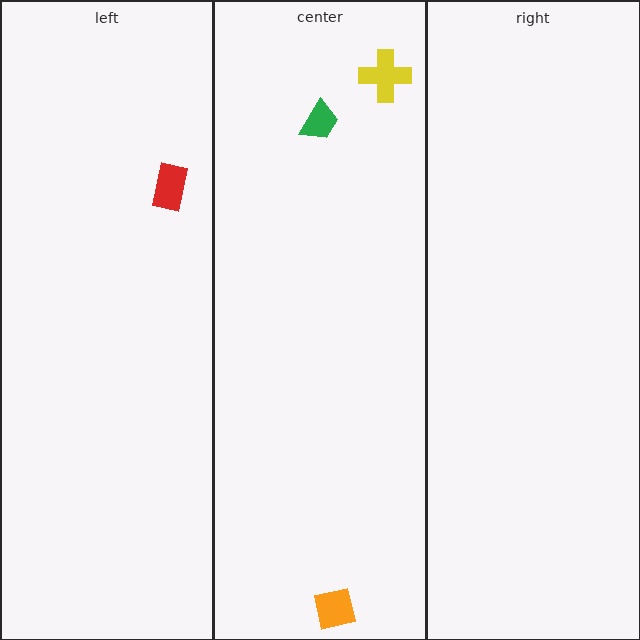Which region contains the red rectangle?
The left region.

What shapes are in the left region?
The red rectangle.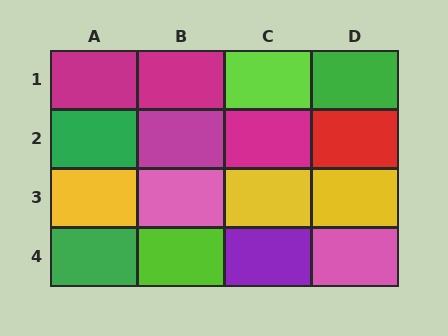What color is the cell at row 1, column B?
Magenta.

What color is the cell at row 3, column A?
Yellow.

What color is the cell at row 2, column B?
Magenta.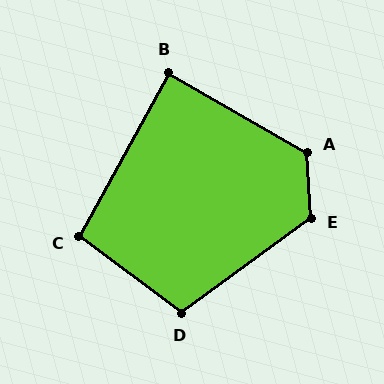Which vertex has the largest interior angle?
A, at approximately 123 degrees.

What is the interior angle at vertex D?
Approximately 107 degrees (obtuse).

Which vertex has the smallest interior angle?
B, at approximately 89 degrees.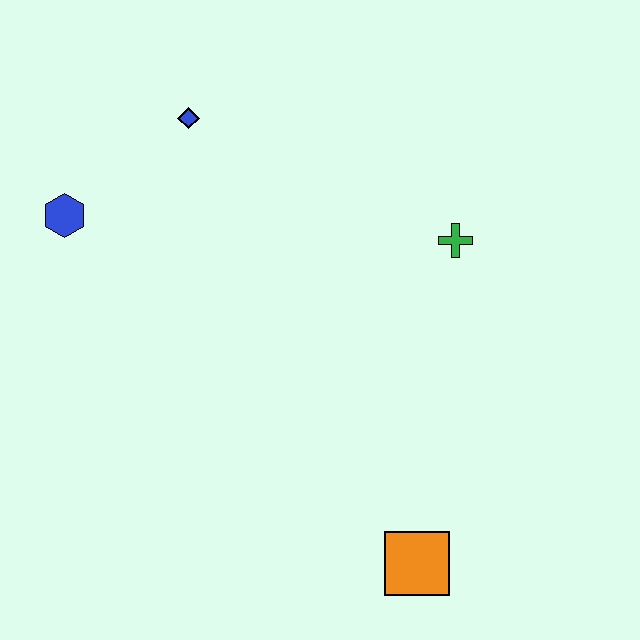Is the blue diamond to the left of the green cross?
Yes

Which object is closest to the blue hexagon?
The blue diamond is closest to the blue hexagon.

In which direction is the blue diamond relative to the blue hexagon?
The blue diamond is to the right of the blue hexagon.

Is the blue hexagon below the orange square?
No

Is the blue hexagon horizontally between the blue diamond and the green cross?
No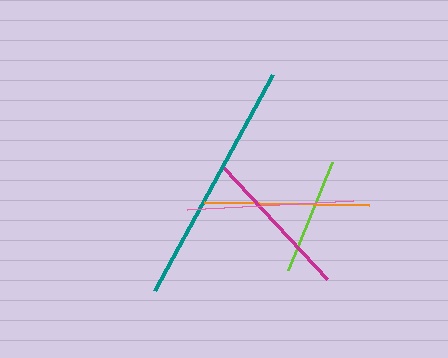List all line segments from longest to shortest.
From longest to shortest: teal, pink, orange, magenta, lime.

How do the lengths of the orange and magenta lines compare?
The orange and magenta lines are approximately the same length.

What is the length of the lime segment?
The lime segment is approximately 117 pixels long.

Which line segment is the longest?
The teal line is the longest at approximately 247 pixels.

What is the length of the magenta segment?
The magenta segment is approximately 151 pixels long.